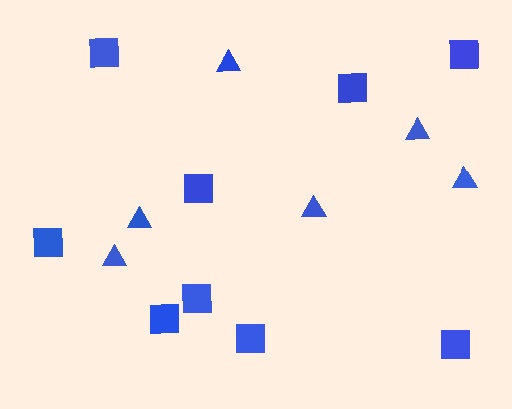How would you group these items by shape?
There are 2 groups: one group of triangles (6) and one group of squares (9).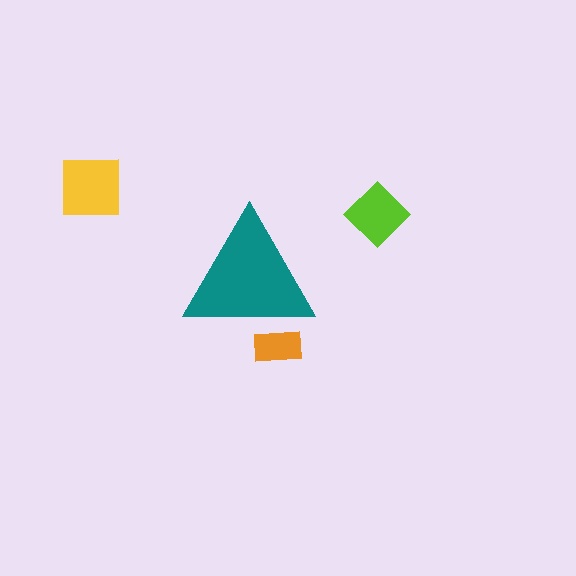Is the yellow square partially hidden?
No, the yellow square is fully visible.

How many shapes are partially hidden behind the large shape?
1 shape is partially hidden.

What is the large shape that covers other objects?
A teal triangle.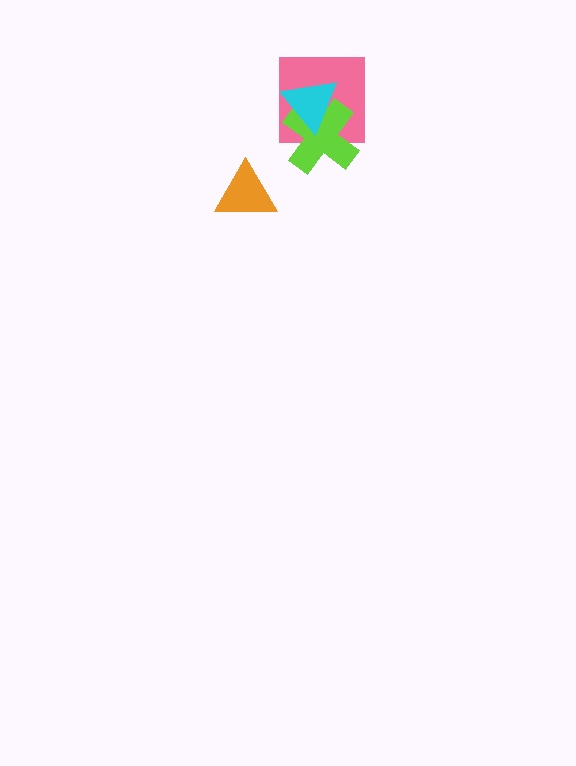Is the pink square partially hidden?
Yes, it is partially covered by another shape.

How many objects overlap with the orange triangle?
0 objects overlap with the orange triangle.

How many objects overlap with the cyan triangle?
2 objects overlap with the cyan triangle.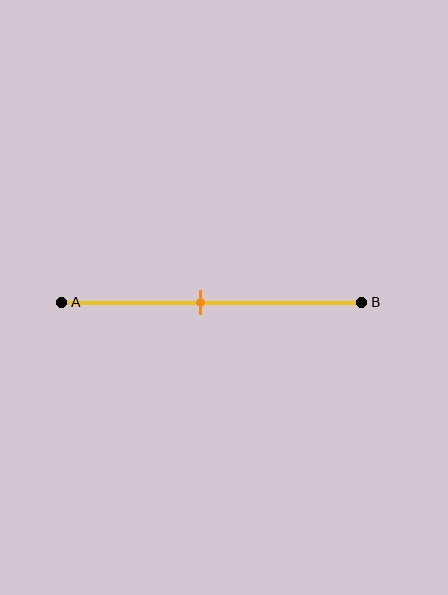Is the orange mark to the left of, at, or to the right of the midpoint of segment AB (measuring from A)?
The orange mark is to the left of the midpoint of segment AB.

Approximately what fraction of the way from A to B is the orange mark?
The orange mark is approximately 45% of the way from A to B.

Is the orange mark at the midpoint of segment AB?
No, the mark is at about 45% from A, not at the 50% midpoint.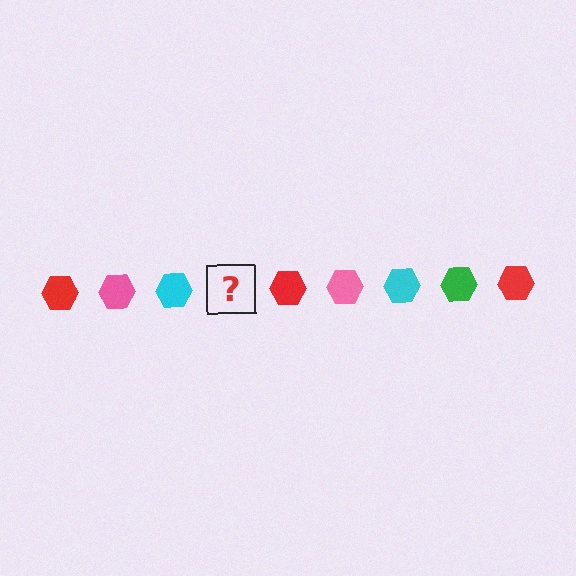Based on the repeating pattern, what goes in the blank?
The blank should be a green hexagon.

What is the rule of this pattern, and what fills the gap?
The rule is that the pattern cycles through red, pink, cyan, green hexagons. The gap should be filled with a green hexagon.